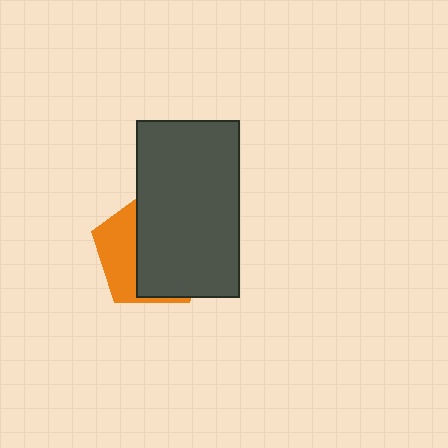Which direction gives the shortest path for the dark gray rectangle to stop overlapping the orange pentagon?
Moving right gives the shortest separation.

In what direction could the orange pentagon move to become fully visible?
The orange pentagon could move left. That would shift it out from behind the dark gray rectangle entirely.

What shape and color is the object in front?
The object in front is a dark gray rectangle.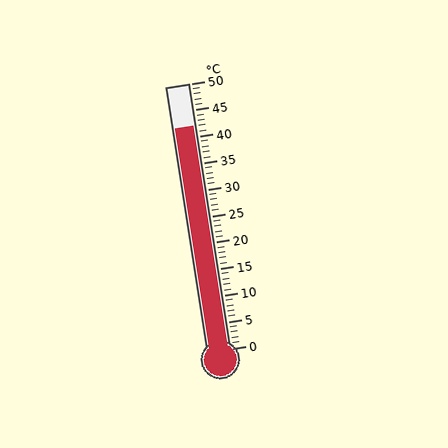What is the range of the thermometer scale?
The thermometer scale ranges from 0°C to 50°C.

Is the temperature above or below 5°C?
The temperature is above 5°C.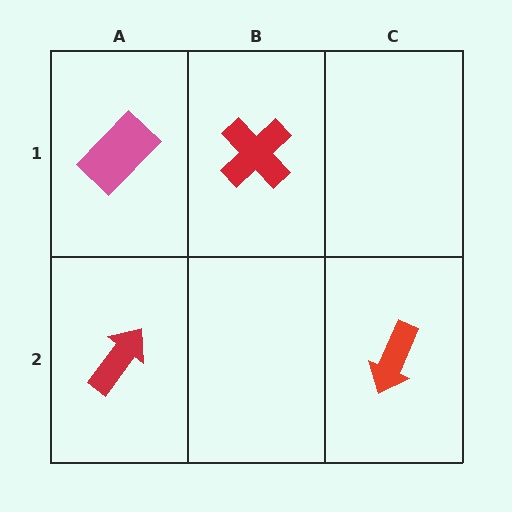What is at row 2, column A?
A red arrow.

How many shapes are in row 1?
2 shapes.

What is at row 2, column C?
A red arrow.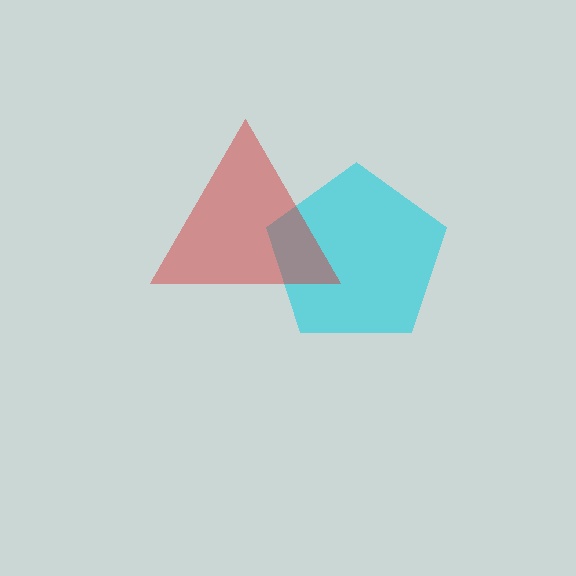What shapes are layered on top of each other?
The layered shapes are: a cyan pentagon, a red triangle.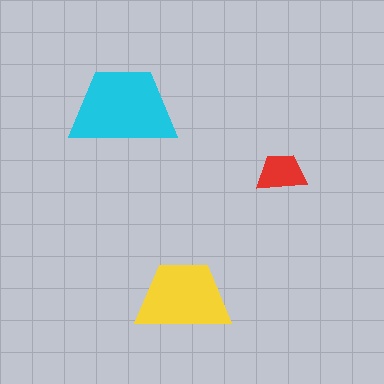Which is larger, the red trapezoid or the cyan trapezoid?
The cyan one.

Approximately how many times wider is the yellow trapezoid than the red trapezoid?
About 2 times wider.